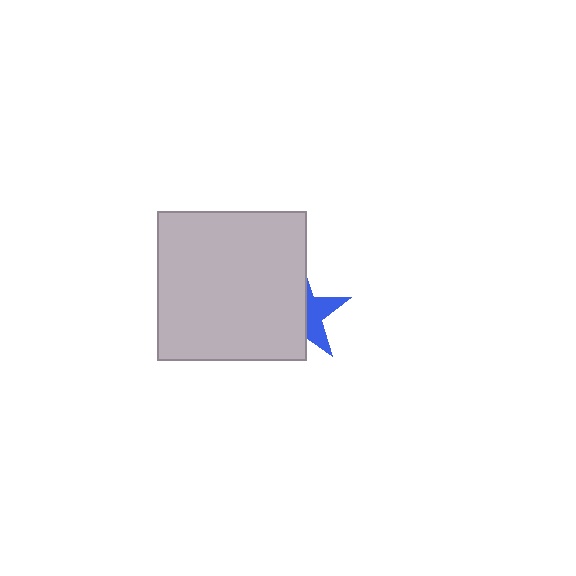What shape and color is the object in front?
The object in front is a light gray square.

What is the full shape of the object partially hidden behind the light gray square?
The partially hidden object is a blue star.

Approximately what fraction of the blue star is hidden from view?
Roughly 62% of the blue star is hidden behind the light gray square.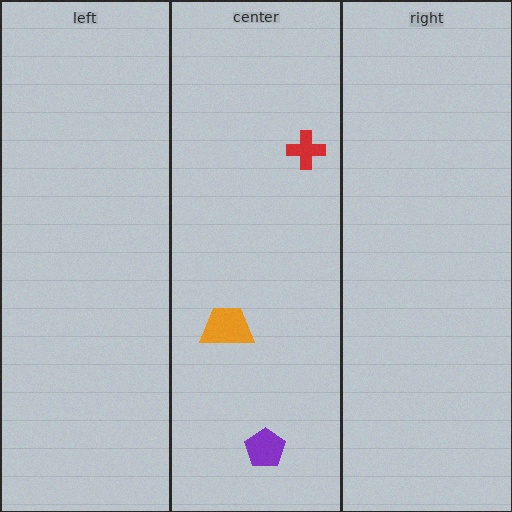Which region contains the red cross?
The center region.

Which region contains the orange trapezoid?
The center region.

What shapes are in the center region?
The orange trapezoid, the red cross, the purple pentagon.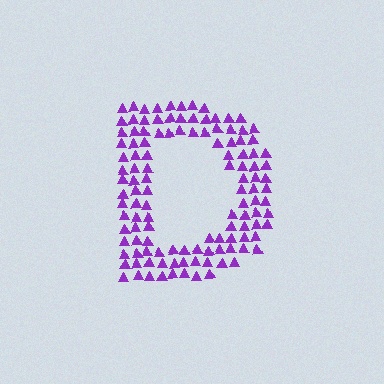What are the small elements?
The small elements are triangles.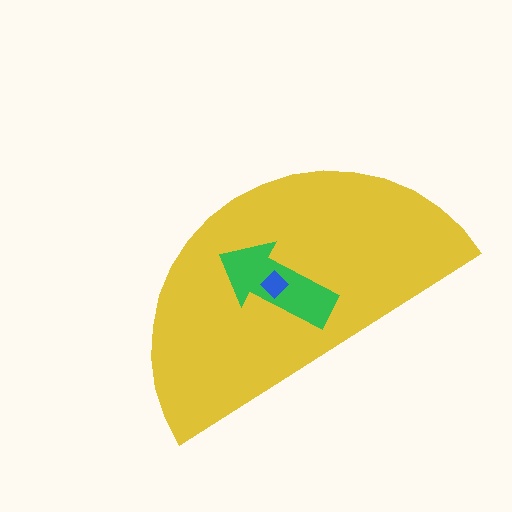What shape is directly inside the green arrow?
The blue diamond.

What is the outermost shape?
The yellow semicircle.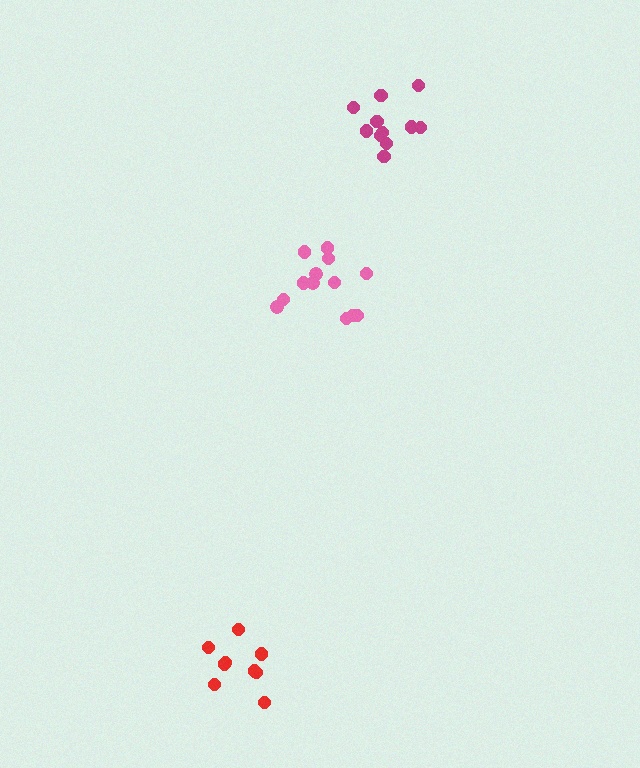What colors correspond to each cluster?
The clusters are colored: red, pink, magenta.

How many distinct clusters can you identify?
There are 3 distinct clusters.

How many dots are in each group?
Group 1: 9 dots, Group 2: 13 dots, Group 3: 11 dots (33 total).